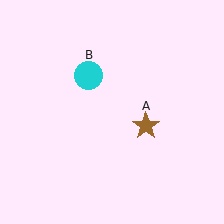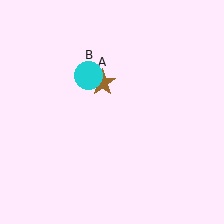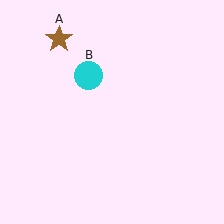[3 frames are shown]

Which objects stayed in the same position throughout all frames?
Cyan circle (object B) remained stationary.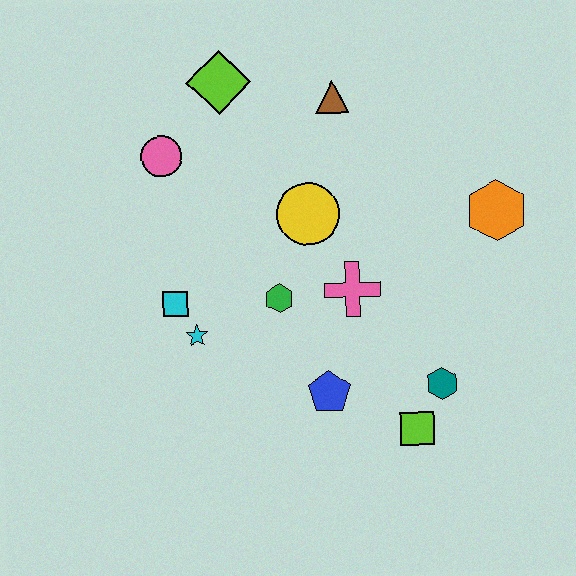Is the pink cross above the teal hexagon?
Yes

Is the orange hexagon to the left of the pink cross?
No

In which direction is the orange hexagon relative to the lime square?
The orange hexagon is above the lime square.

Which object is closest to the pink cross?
The green hexagon is closest to the pink cross.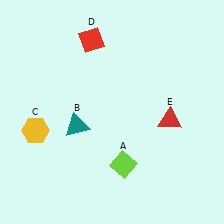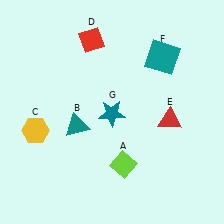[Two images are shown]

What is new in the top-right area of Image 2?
A teal square (F) was added in the top-right area of Image 2.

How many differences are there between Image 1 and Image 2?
There are 2 differences between the two images.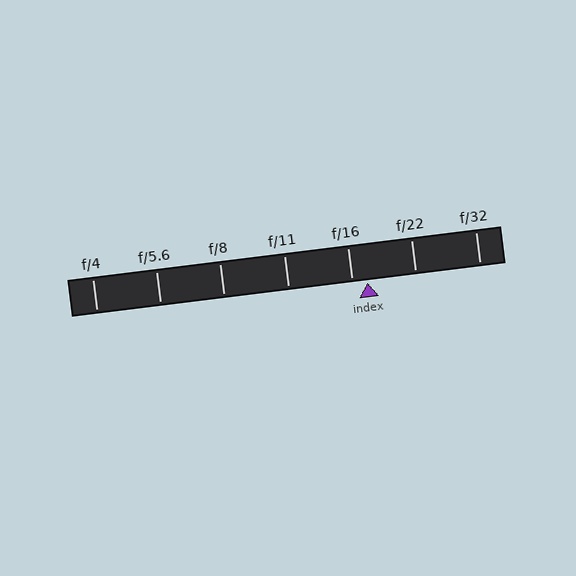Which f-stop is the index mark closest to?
The index mark is closest to f/16.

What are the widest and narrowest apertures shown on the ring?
The widest aperture shown is f/4 and the narrowest is f/32.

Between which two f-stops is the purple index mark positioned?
The index mark is between f/16 and f/22.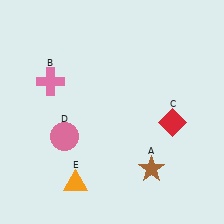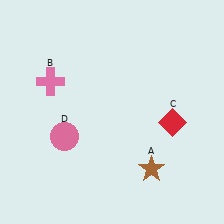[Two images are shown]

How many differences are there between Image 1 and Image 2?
There is 1 difference between the two images.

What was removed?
The orange triangle (E) was removed in Image 2.